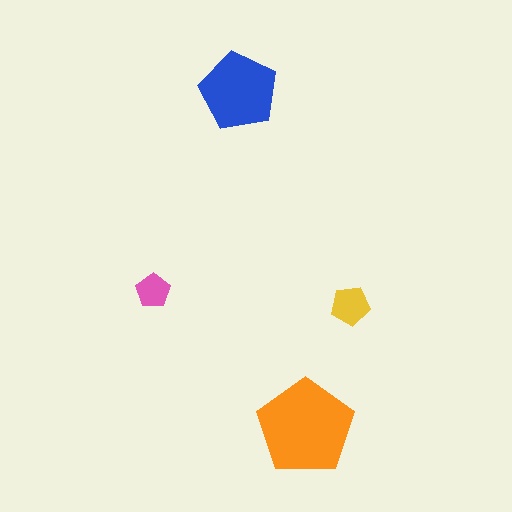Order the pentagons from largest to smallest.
the orange one, the blue one, the yellow one, the pink one.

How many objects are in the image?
There are 4 objects in the image.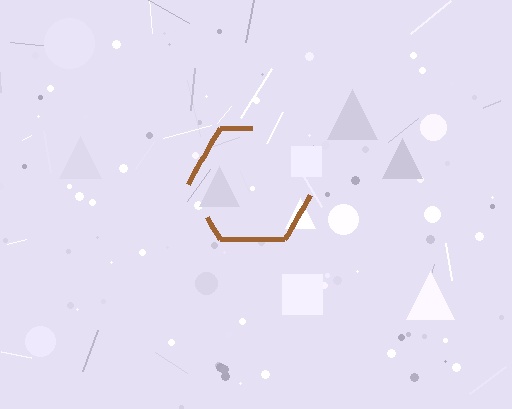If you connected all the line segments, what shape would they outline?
They would outline a hexagon.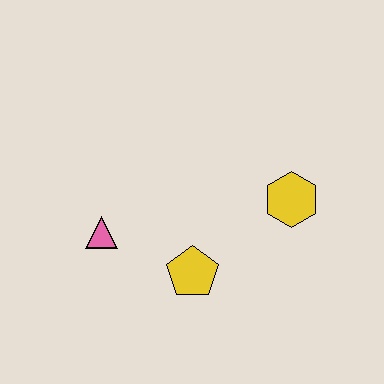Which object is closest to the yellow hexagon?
The yellow pentagon is closest to the yellow hexagon.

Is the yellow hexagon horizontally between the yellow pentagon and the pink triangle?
No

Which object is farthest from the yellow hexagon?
The pink triangle is farthest from the yellow hexagon.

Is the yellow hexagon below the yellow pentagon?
No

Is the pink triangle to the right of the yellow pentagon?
No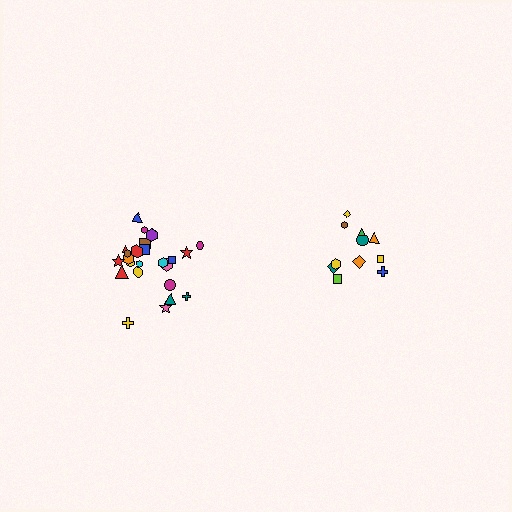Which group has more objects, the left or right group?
The left group.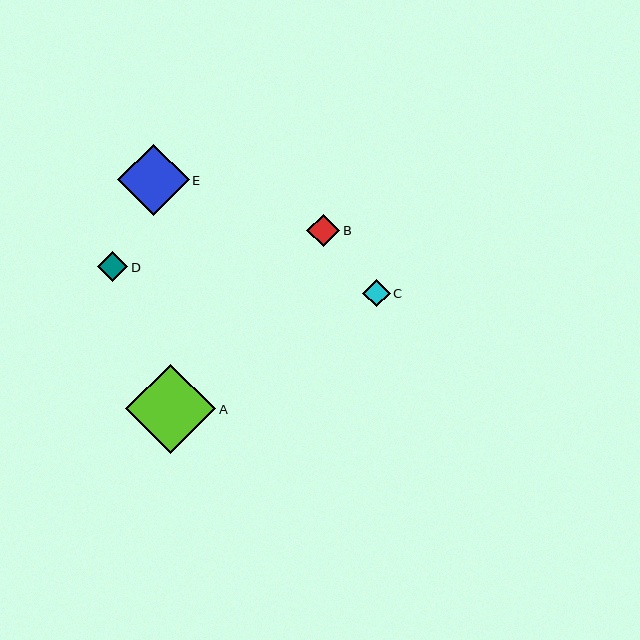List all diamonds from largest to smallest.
From largest to smallest: A, E, B, D, C.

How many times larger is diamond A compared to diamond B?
Diamond A is approximately 2.8 times the size of diamond B.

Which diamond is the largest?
Diamond A is the largest with a size of approximately 90 pixels.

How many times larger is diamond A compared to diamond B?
Diamond A is approximately 2.8 times the size of diamond B.